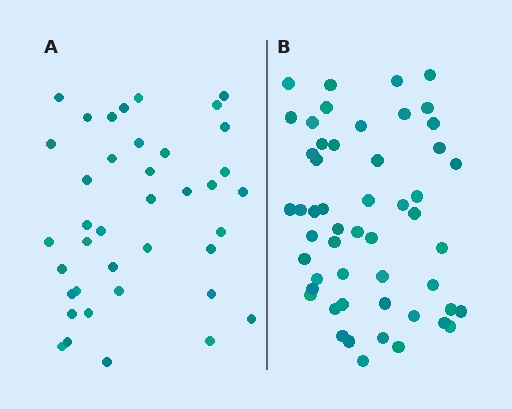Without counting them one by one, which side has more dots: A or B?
Region B (the right region) has more dots.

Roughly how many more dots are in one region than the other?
Region B has approximately 15 more dots than region A.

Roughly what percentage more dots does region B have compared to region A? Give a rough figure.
About 35% more.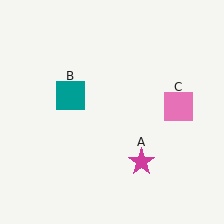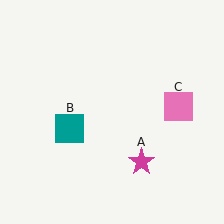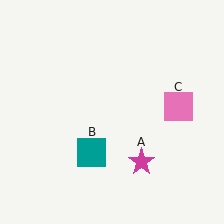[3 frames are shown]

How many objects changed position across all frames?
1 object changed position: teal square (object B).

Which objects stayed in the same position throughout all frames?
Magenta star (object A) and pink square (object C) remained stationary.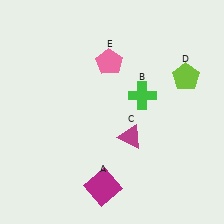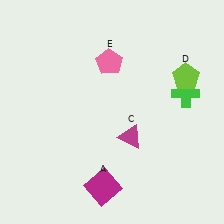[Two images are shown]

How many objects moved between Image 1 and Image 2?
1 object moved between the two images.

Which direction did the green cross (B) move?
The green cross (B) moved right.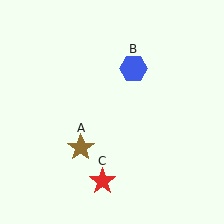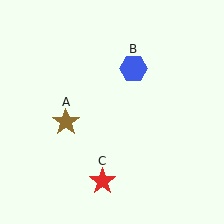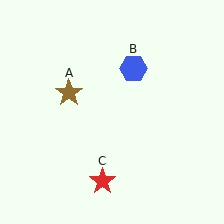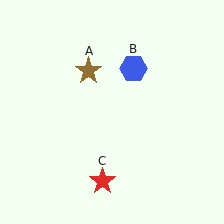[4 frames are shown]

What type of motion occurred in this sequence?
The brown star (object A) rotated clockwise around the center of the scene.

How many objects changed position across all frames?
1 object changed position: brown star (object A).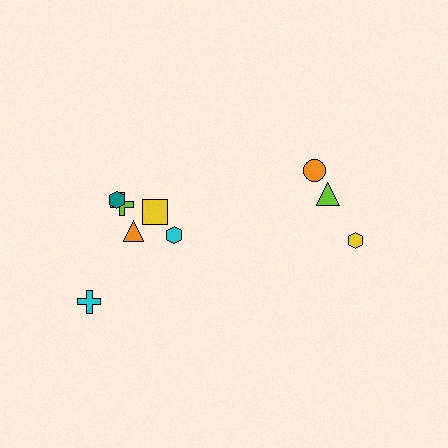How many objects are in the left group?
There are 6 objects.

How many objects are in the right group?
There are 3 objects.